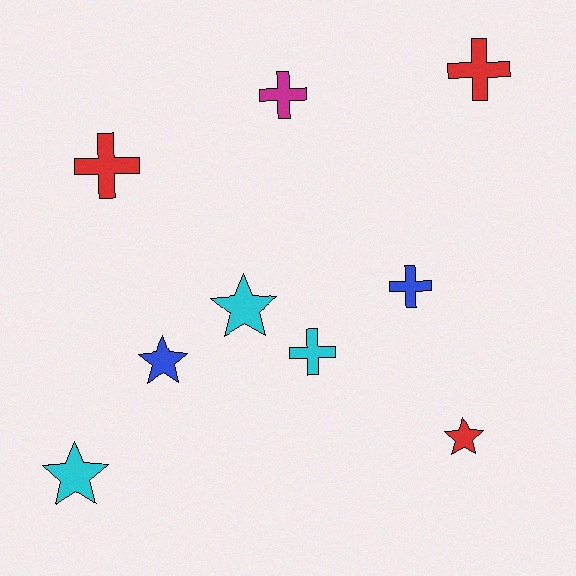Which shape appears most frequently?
Cross, with 5 objects.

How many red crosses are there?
There are 2 red crosses.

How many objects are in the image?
There are 9 objects.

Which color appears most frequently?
Red, with 3 objects.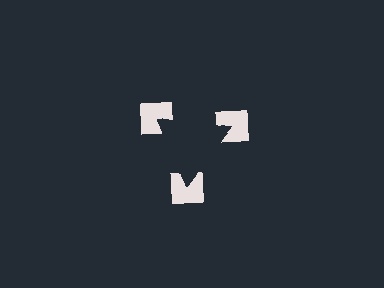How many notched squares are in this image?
There are 3 — one at each vertex of the illusory triangle.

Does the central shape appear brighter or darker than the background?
It typically appears slightly darker than the background, even though no actual brightness change is drawn.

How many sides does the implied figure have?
3 sides.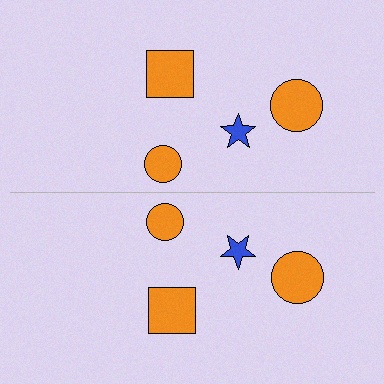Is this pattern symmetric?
Yes, this pattern has bilateral (reflection) symmetry.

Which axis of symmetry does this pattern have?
The pattern has a horizontal axis of symmetry running through the center of the image.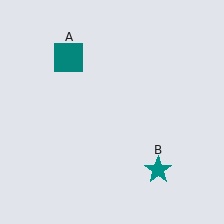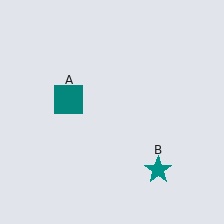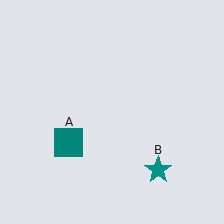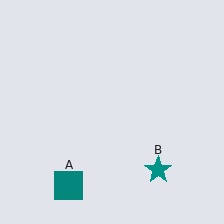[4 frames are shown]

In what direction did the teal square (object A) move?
The teal square (object A) moved down.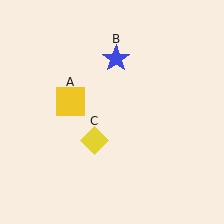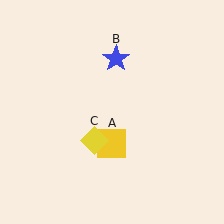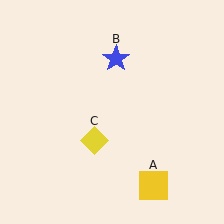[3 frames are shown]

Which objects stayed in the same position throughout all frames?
Blue star (object B) and yellow diamond (object C) remained stationary.